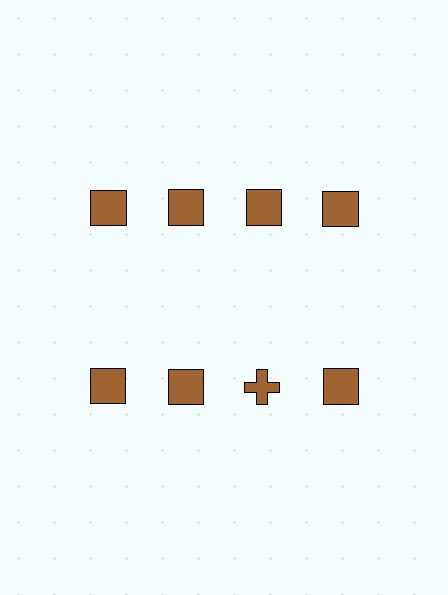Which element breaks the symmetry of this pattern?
The brown cross in the second row, center column breaks the symmetry. All other shapes are brown squares.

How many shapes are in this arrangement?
There are 8 shapes arranged in a grid pattern.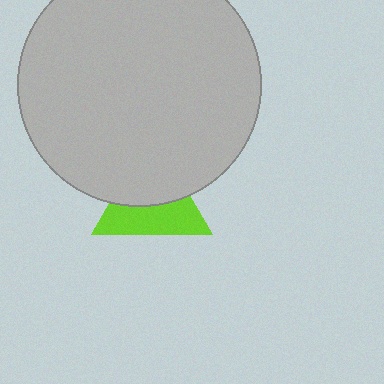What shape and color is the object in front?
The object in front is a light gray circle.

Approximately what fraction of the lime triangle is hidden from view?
Roughly 49% of the lime triangle is hidden behind the light gray circle.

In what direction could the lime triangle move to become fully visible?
The lime triangle could move down. That would shift it out from behind the light gray circle entirely.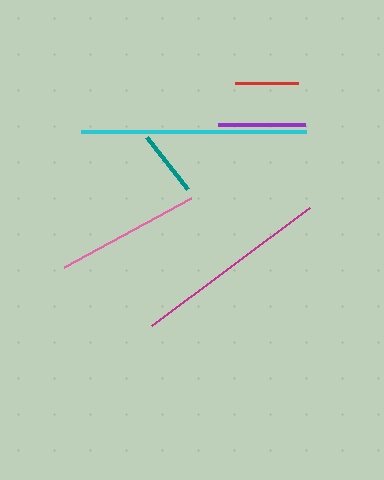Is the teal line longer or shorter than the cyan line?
The cyan line is longer than the teal line.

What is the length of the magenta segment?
The magenta segment is approximately 197 pixels long.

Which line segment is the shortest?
The red line is the shortest at approximately 63 pixels.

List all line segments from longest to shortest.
From longest to shortest: cyan, magenta, pink, purple, teal, red.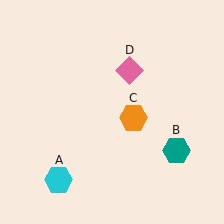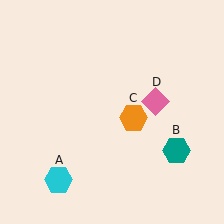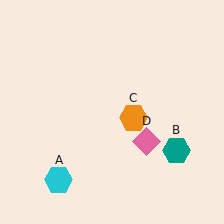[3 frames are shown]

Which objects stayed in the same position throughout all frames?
Cyan hexagon (object A) and teal hexagon (object B) and orange hexagon (object C) remained stationary.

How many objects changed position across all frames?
1 object changed position: pink diamond (object D).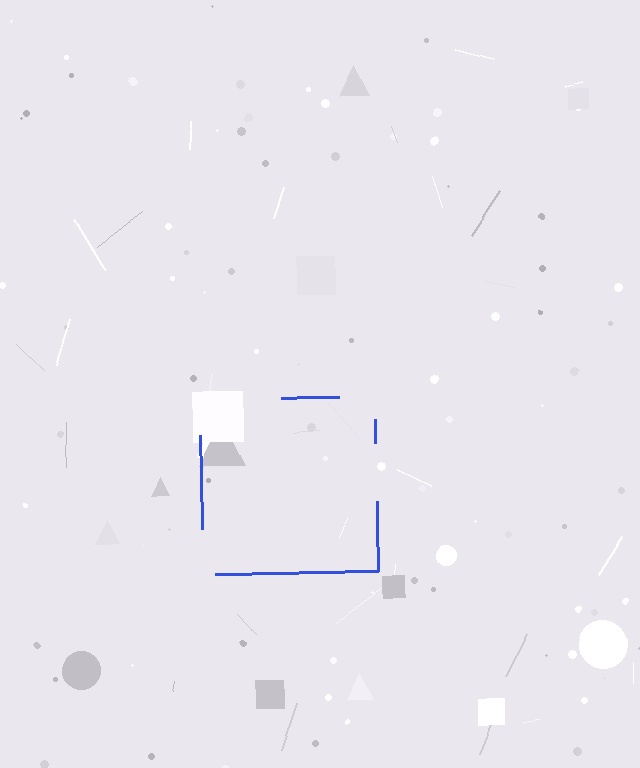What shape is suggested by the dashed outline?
The dashed outline suggests a square.